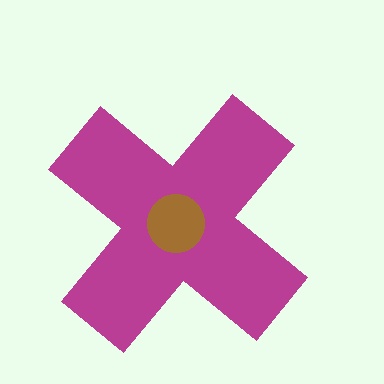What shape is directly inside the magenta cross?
The brown circle.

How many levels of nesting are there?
2.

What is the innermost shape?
The brown circle.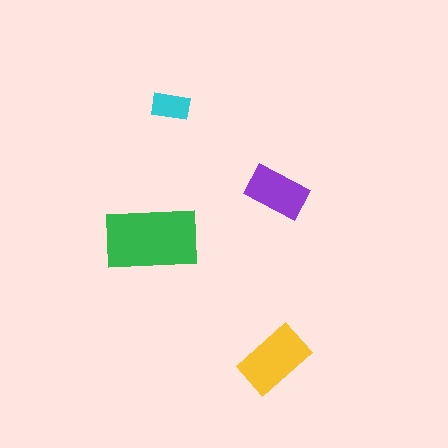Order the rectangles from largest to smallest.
the green one, the yellow one, the purple one, the cyan one.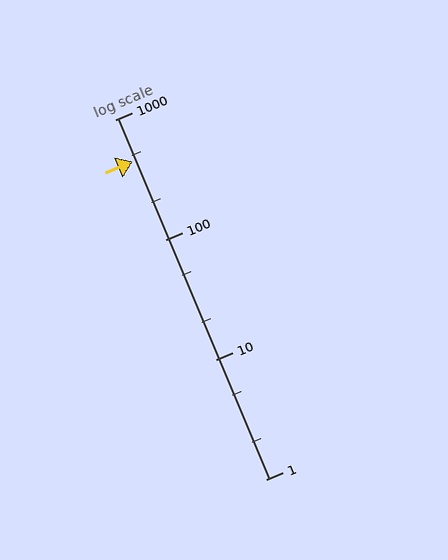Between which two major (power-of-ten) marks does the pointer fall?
The pointer is between 100 and 1000.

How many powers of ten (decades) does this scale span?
The scale spans 3 decades, from 1 to 1000.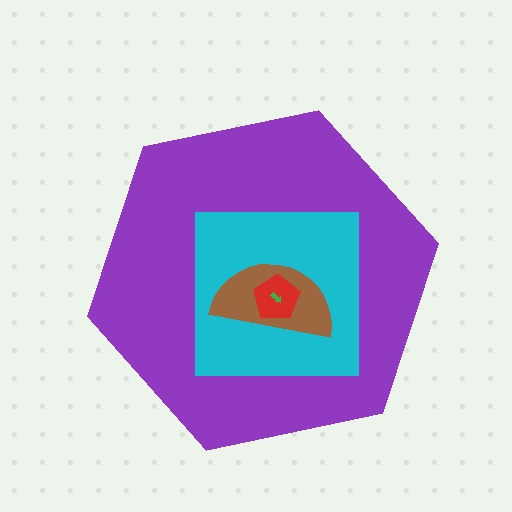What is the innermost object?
The green arrow.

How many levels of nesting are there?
5.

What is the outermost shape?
The purple hexagon.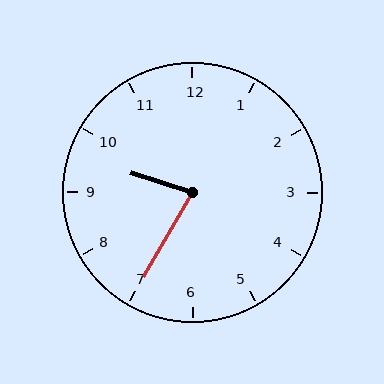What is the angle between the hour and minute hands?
Approximately 78 degrees.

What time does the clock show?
9:35.